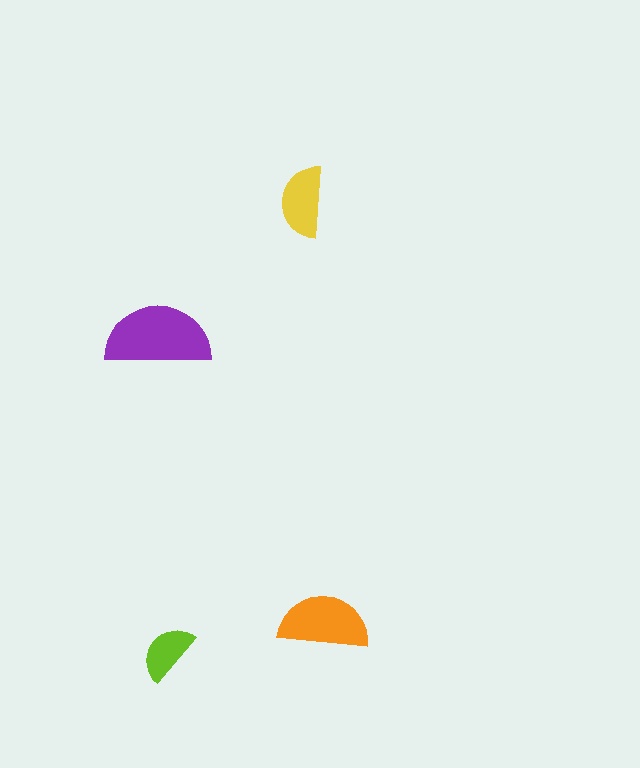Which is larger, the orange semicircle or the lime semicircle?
The orange one.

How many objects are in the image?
There are 4 objects in the image.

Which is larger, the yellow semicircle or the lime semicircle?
The yellow one.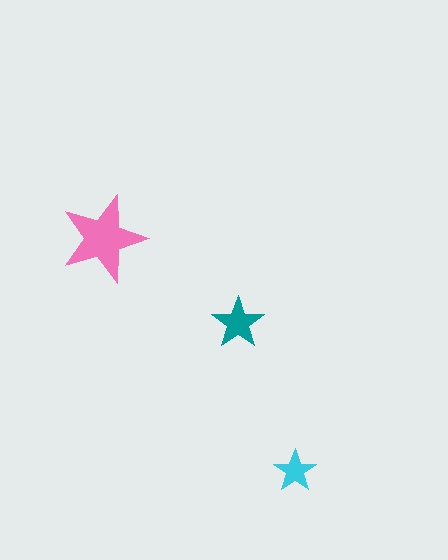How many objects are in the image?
There are 3 objects in the image.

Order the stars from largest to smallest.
the pink one, the teal one, the cyan one.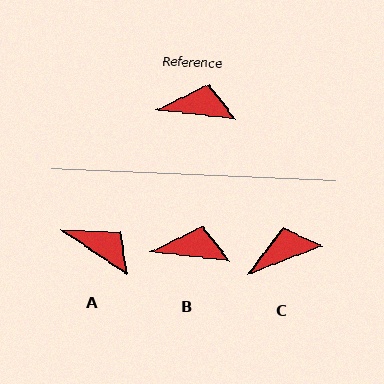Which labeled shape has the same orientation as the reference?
B.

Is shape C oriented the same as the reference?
No, it is off by about 27 degrees.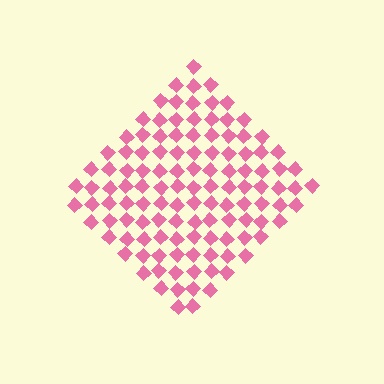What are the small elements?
The small elements are diamonds.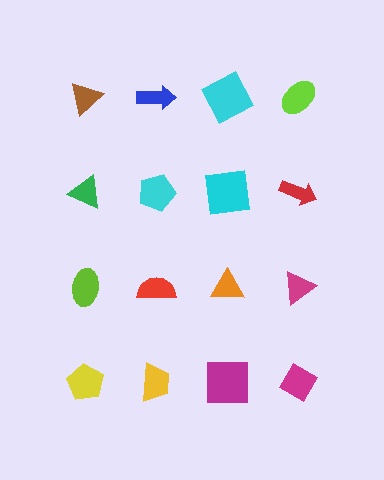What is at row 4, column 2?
A yellow trapezoid.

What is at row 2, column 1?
A green triangle.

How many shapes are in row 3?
4 shapes.